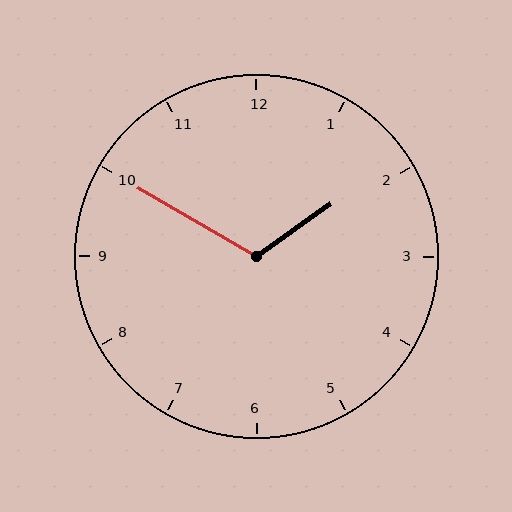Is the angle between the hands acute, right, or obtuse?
It is obtuse.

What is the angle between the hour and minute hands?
Approximately 115 degrees.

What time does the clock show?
1:50.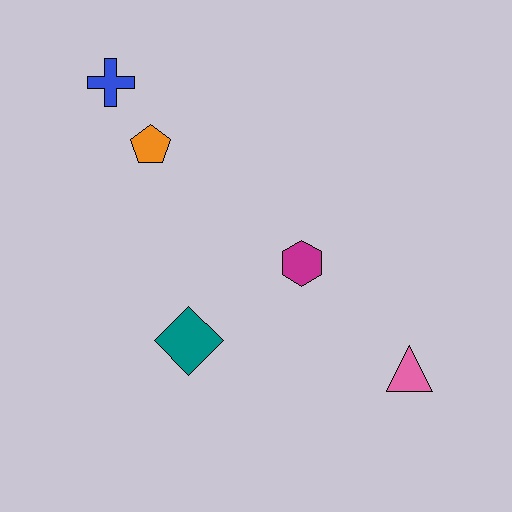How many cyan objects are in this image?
There are no cyan objects.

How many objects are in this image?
There are 5 objects.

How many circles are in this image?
There are no circles.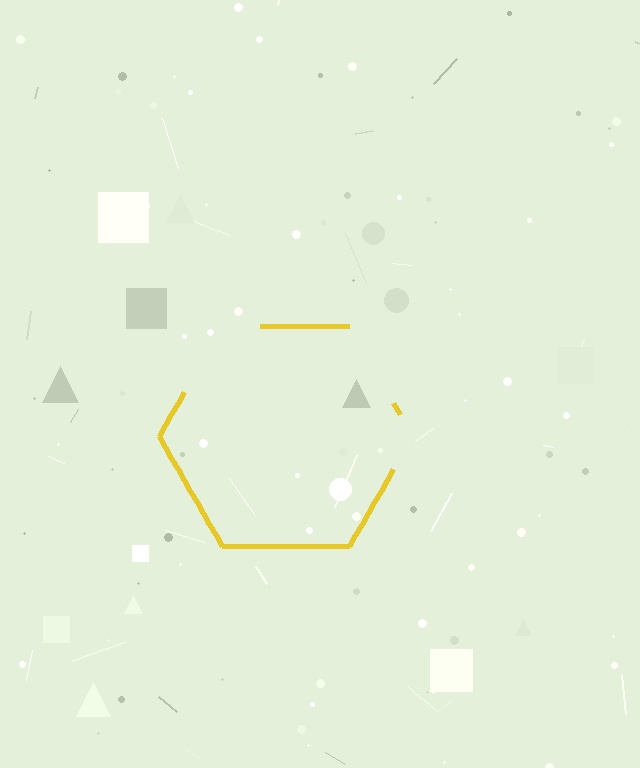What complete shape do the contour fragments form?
The contour fragments form a hexagon.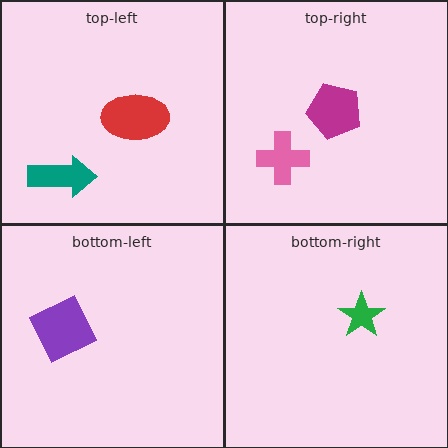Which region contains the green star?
The bottom-right region.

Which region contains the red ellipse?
The top-left region.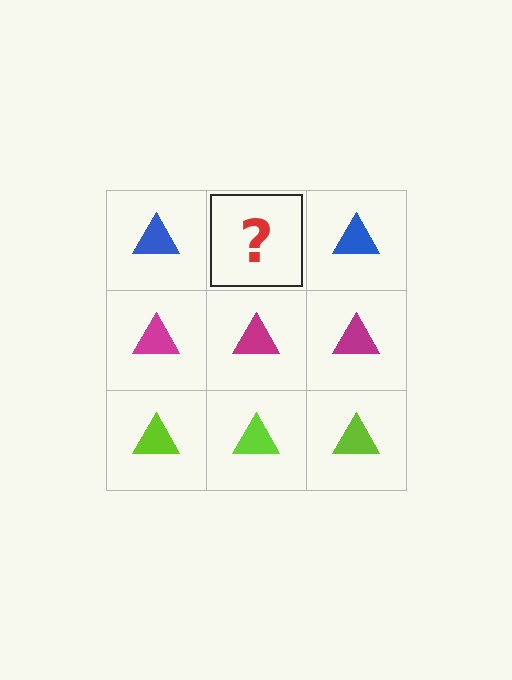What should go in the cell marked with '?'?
The missing cell should contain a blue triangle.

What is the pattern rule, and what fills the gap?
The rule is that each row has a consistent color. The gap should be filled with a blue triangle.